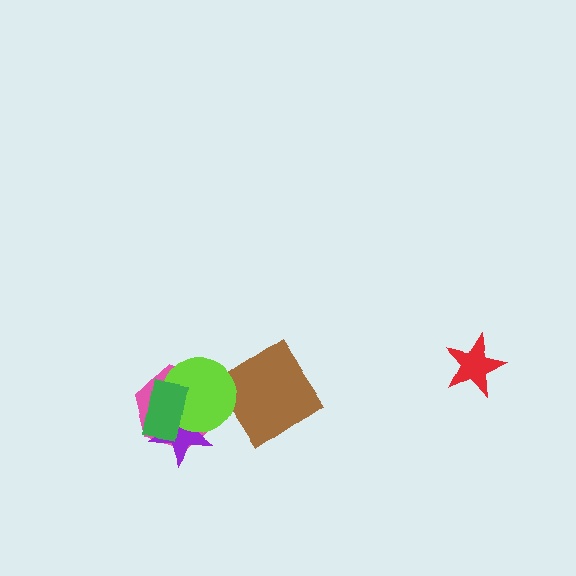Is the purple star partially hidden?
Yes, it is partially covered by another shape.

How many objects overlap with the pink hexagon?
3 objects overlap with the pink hexagon.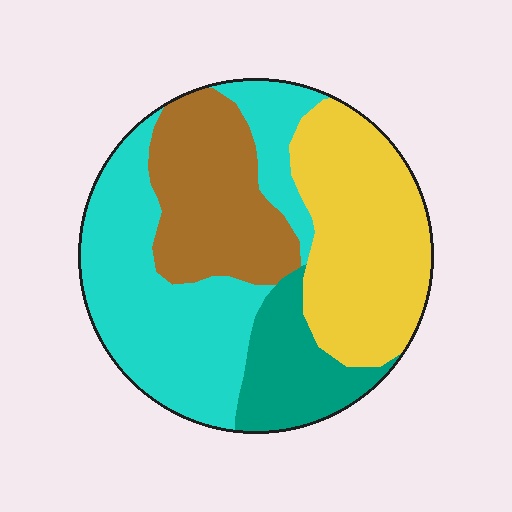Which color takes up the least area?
Teal, at roughly 15%.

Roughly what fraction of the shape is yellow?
Yellow takes up about one quarter (1/4) of the shape.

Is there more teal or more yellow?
Yellow.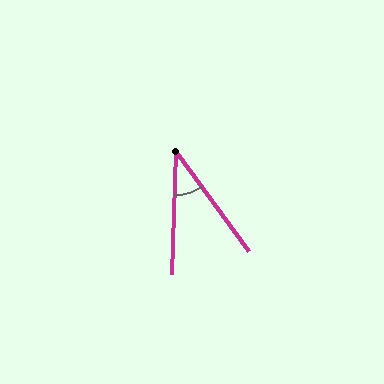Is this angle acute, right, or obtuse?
It is acute.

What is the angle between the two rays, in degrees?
Approximately 38 degrees.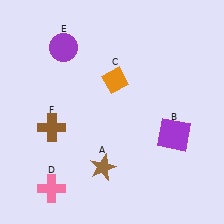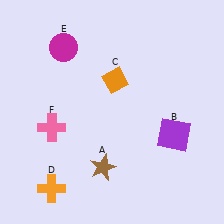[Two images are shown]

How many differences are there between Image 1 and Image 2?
There are 3 differences between the two images.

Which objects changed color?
D changed from pink to orange. E changed from purple to magenta. F changed from brown to pink.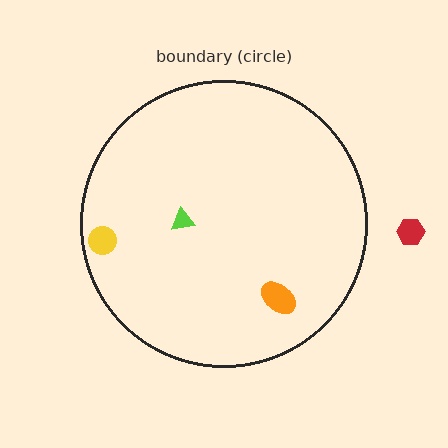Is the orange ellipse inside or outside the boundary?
Inside.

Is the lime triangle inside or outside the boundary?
Inside.